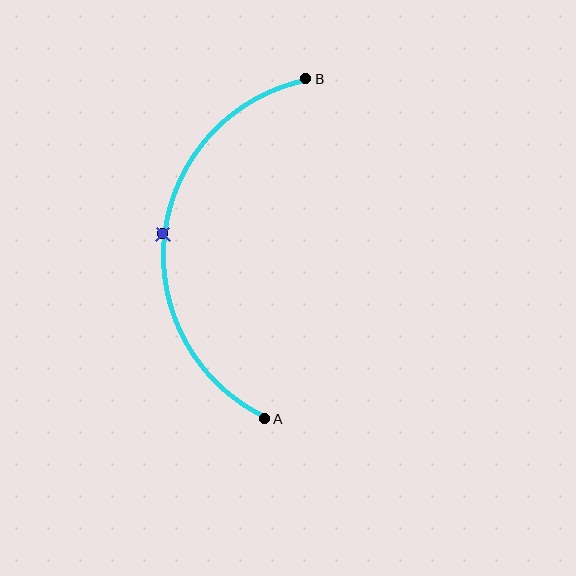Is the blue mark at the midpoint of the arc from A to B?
Yes. The blue mark lies on the arc at equal arc-length from both A and B — it is the arc midpoint.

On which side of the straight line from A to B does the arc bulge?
The arc bulges to the left of the straight line connecting A and B.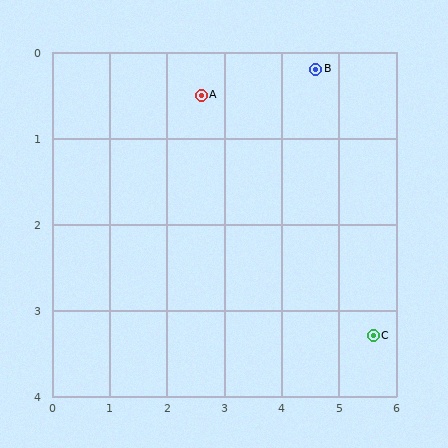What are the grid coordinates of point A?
Point A is at approximately (2.6, 0.5).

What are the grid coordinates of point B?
Point B is at approximately (4.6, 0.2).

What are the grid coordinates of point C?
Point C is at approximately (5.6, 3.3).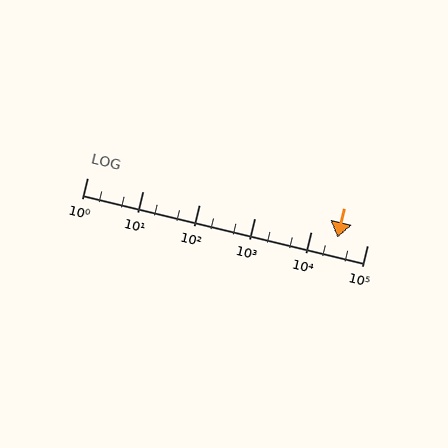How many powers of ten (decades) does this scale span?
The scale spans 5 decades, from 1 to 100000.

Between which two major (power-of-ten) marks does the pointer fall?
The pointer is between 10000 and 100000.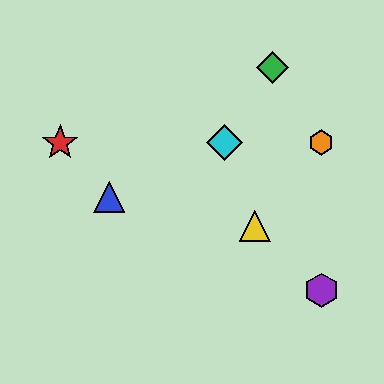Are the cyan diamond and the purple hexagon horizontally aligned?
No, the cyan diamond is at y≈143 and the purple hexagon is at y≈290.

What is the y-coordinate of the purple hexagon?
The purple hexagon is at y≈290.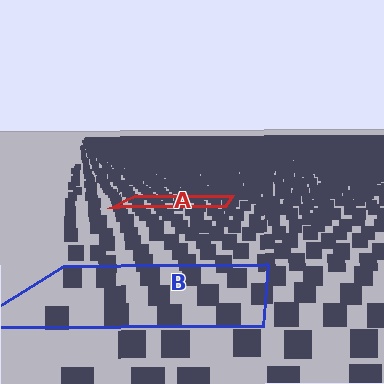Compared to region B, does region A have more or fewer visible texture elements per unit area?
Region A has more texture elements per unit area — they are packed more densely because it is farther away.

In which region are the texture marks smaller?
The texture marks are smaller in region A, because it is farther away.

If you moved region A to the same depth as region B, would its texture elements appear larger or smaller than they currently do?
They would appear larger. At a closer depth, the same texture elements are projected at a bigger on-screen size.